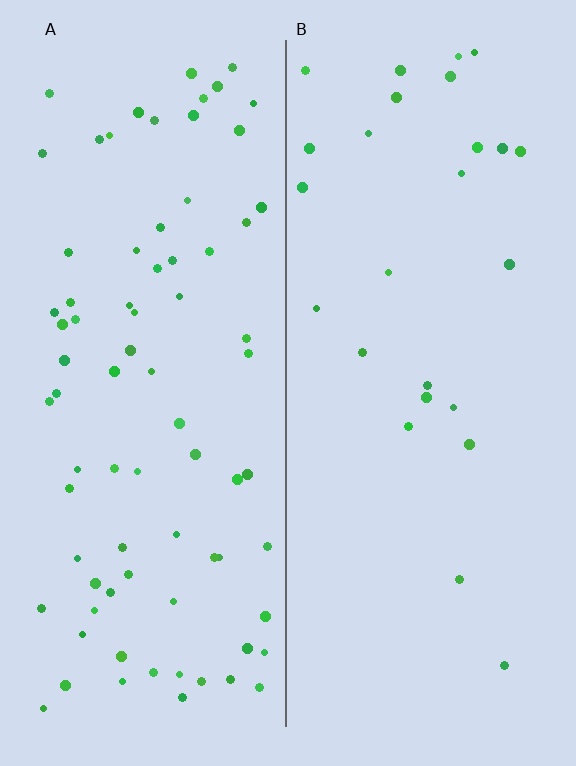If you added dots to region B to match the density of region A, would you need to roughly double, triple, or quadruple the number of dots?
Approximately triple.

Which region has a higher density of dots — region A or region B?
A (the left).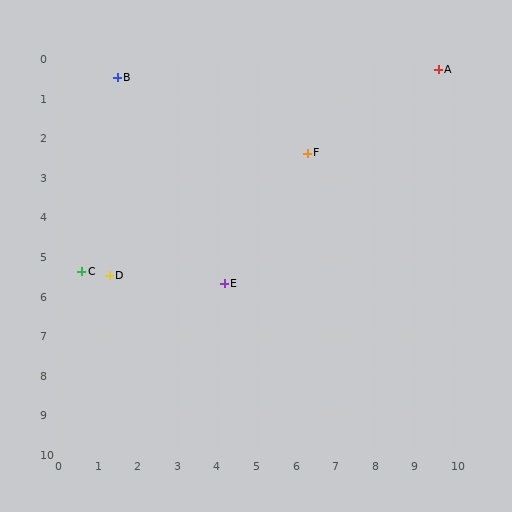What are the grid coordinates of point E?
Point E is at approximately (4.2, 5.7).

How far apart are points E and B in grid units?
Points E and B are about 5.9 grid units apart.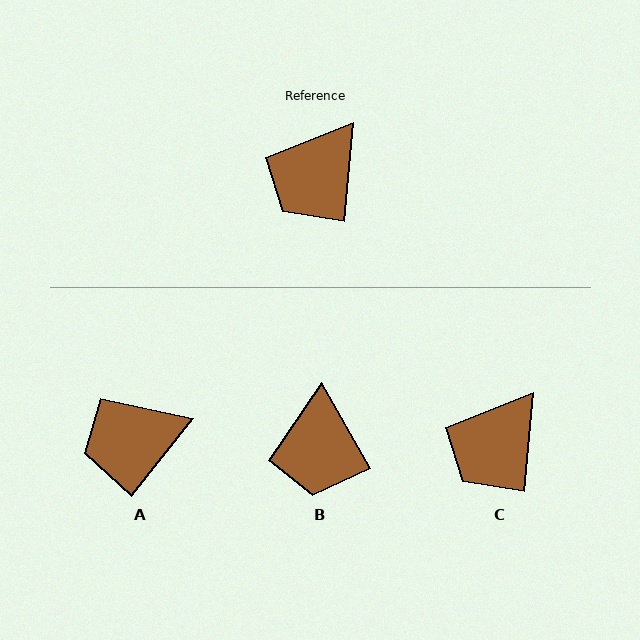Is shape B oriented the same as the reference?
No, it is off by about 34 degrees.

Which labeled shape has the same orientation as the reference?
C.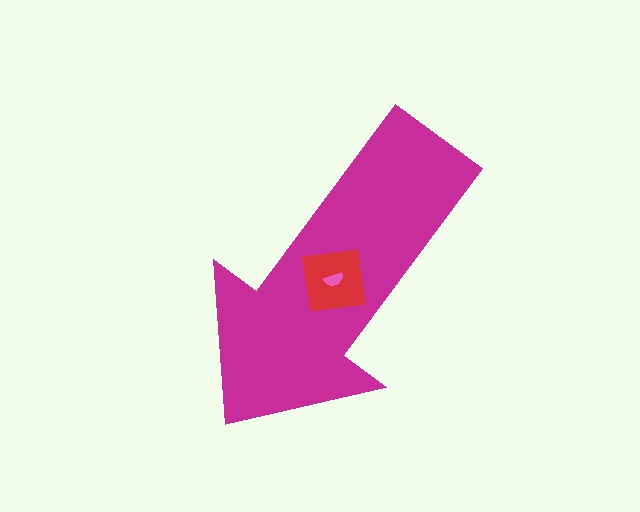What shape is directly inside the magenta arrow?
The red square.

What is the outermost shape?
The magenta arrow.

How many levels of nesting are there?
3.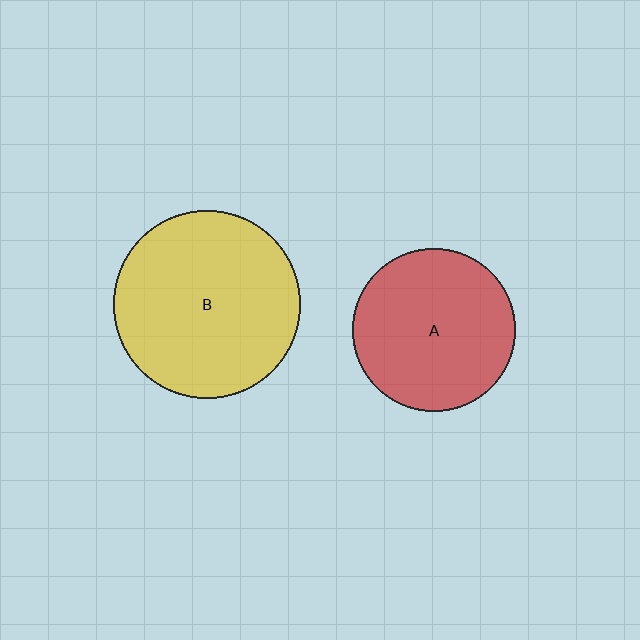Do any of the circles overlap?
No, none of the circles overlap.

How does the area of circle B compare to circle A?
Approximately 1.3 times.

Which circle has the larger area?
Circle B (yellow).